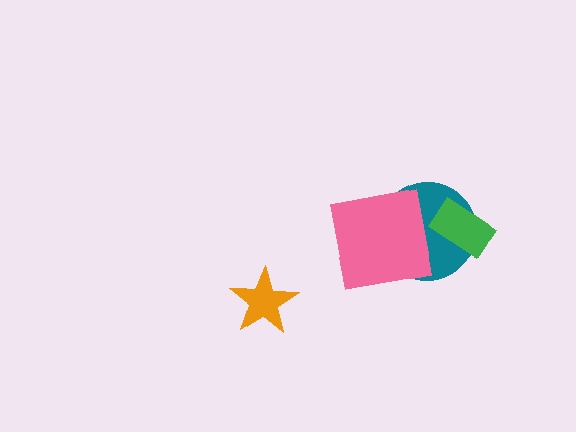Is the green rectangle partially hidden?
No, no other shape covers it.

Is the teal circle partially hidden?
Yes, it is partially covered by another shape.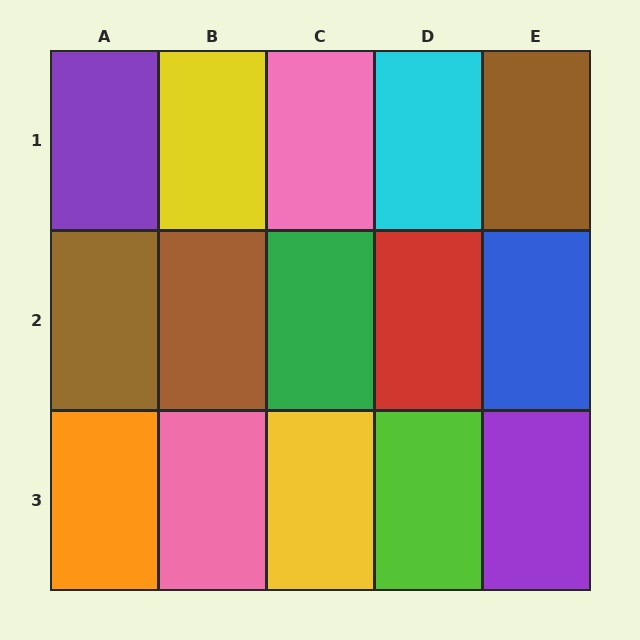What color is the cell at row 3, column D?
Lime.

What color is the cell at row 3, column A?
Orange.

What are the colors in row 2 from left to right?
Brown, brown, green, red, blue.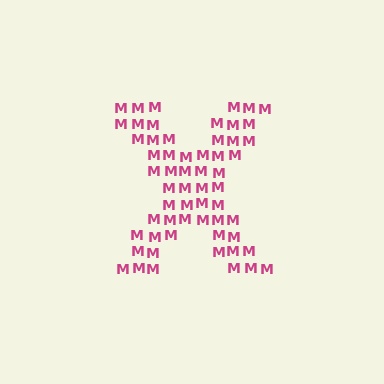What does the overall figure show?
The overall figure shows the letter X.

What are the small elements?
The small elements are letter M's.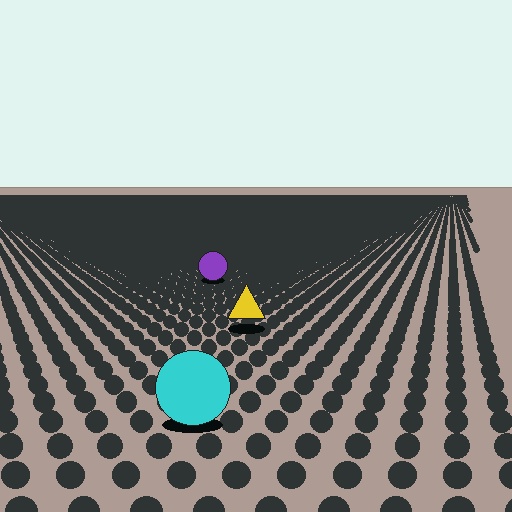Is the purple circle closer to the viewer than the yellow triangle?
No. The yellow triangle is closer — you can tell from the texture gradient: the ground texture is coarser near it.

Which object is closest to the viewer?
The cyan circle is closest. The texture marks near it are larger and more spread out.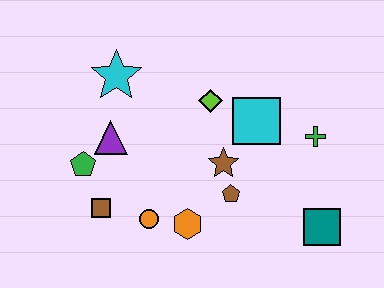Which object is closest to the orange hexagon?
The orange circle is closest to the orange hexagon.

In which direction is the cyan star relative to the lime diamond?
The cyan star is to the left of the lime diamond.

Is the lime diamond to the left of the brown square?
No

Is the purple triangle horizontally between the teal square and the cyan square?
No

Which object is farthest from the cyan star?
The teal square is farthest from the cyan star.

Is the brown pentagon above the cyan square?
No